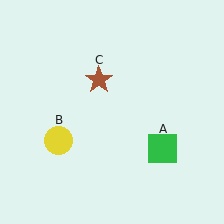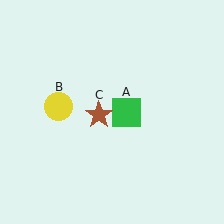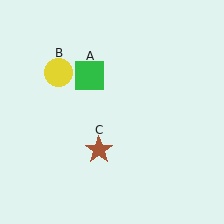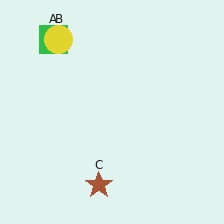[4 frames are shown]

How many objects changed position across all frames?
3 objects changed position: green square (object A), yellow circle (object B), brown star (object C).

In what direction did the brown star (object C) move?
The brown star (object C) moved down.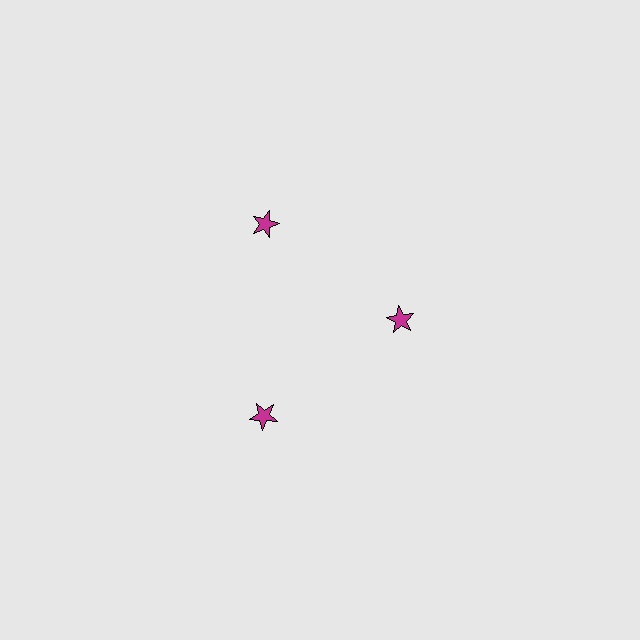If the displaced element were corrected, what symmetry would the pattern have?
It would have 3-fold rotational symmetry — the pattern would map onto itself every 120 degrees.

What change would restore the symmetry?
The symmetry would be restored by moving it outward, back onto the ring so that all 3 stars sit at equal angles and equal distance from the center.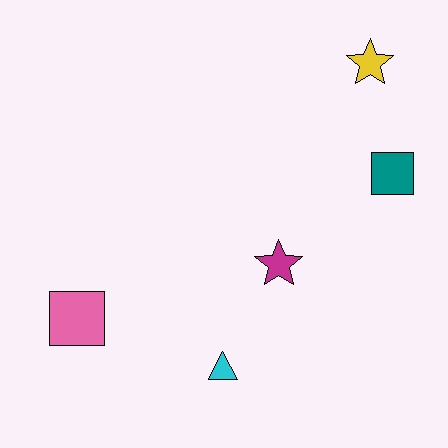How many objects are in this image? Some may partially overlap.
There are 5 objects.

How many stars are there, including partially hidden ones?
There are 2 stars.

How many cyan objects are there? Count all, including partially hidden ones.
There is 1 cyan object.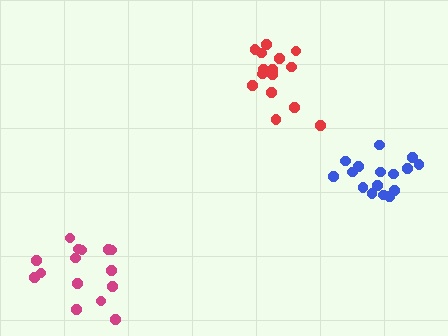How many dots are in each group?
Group 1: 16 dots, Group 2: 15 dots, Group 3: 15 dots (46 total).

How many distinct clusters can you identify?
There are 3 distinct clusters.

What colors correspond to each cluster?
The clusters are colored: blue, red, magenta.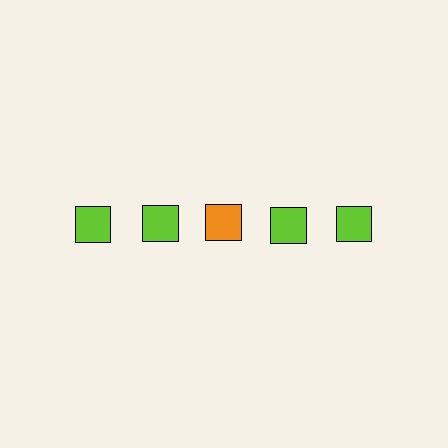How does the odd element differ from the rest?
It has a different color: orange instead of lime.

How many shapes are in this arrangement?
There are 5 shapes arranged in a grid pattern.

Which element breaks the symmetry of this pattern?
The orange square in the top row, center column breaks the symmetry. All other shapes are lime squares.